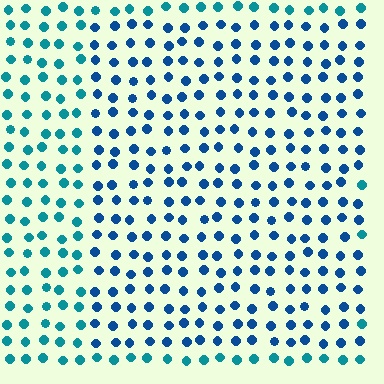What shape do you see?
I see a rectangle.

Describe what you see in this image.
The image is filled with small teal elements in a uniform arrangement. A rectangle-shaped region is visible where the elements are tinted to a slightly different hue, forming a subtle color boundary.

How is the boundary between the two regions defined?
The boundary is defined purely by a slight shift in hue (about 29 degrees). Spacing, size, and orientation are identical on both sides.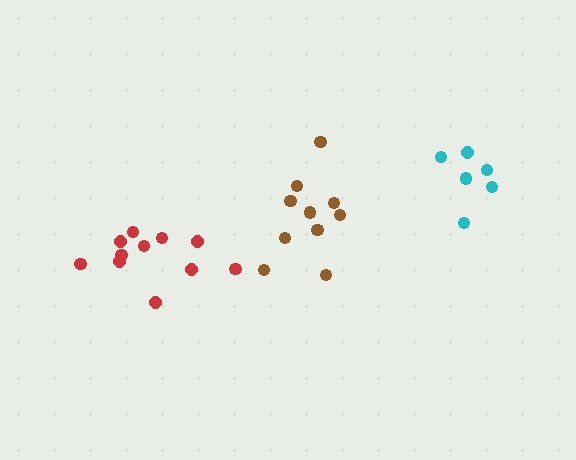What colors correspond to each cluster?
The clusters are colored: red, cyan, brown.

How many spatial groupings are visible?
There are 3 spatial groupings.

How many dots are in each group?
Group 1: 11 dots, Group 2: 6 dots, Group 3: 10 dots (27 total).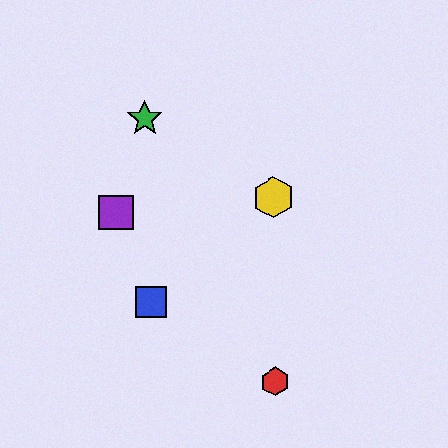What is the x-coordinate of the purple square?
The purple square is at x≈116.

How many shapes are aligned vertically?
2 shapes (the red hexagon, the yellow hexagon) are aligned vertically.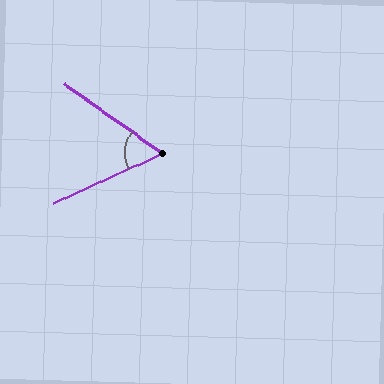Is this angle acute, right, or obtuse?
It is acute.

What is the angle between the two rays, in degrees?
Approximately 61 degrees.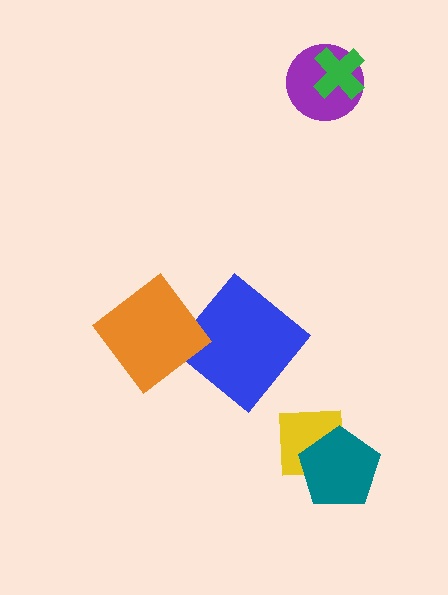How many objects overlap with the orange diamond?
0 objects overlap with the orange diamond.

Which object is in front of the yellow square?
The teal pentagon is in front of the yellow square.